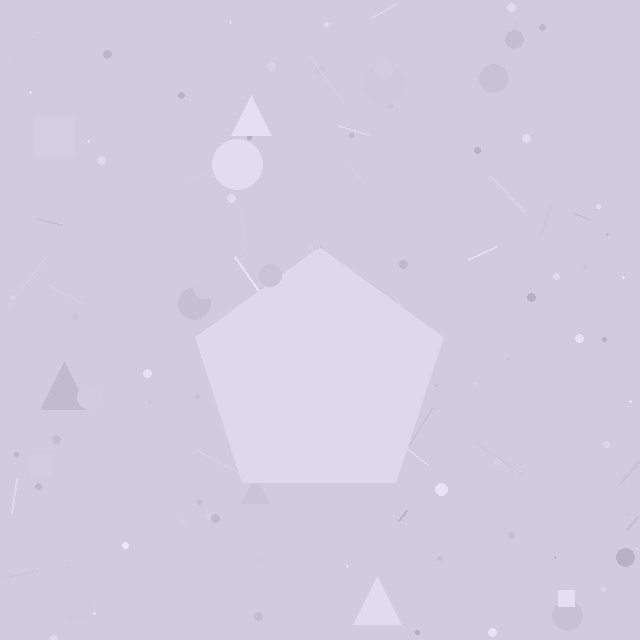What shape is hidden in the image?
A pentagon is hidden in the image.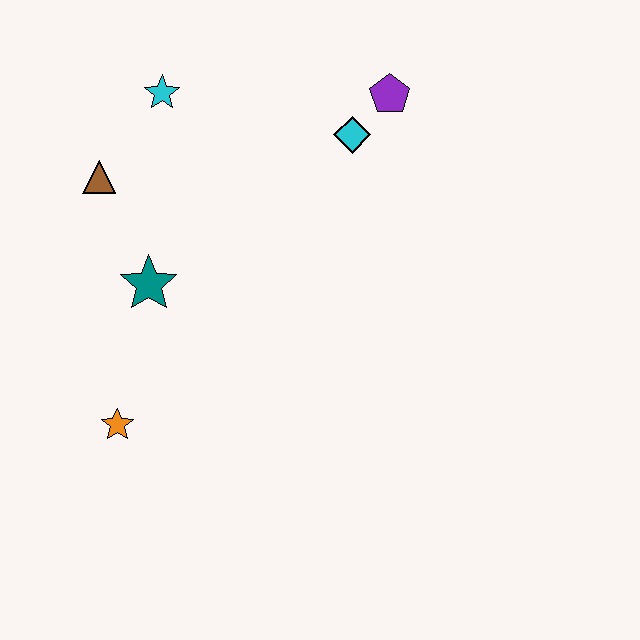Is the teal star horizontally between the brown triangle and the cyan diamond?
Yes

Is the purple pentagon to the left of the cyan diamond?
No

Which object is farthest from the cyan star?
The orange star is farthest from the cyan star.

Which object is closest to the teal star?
The brown triangle is closest to the teal star.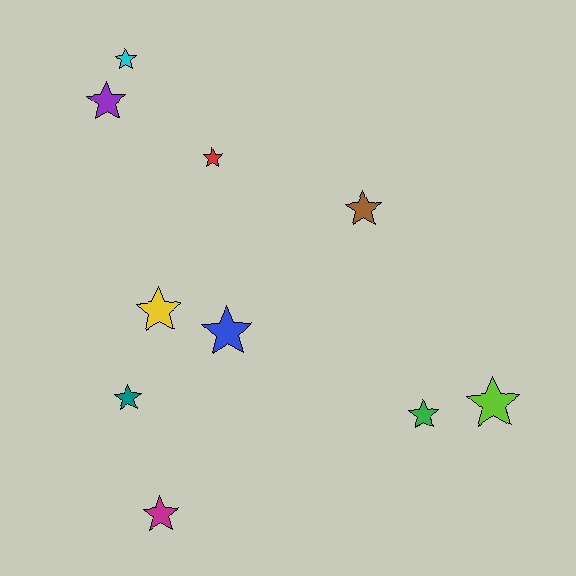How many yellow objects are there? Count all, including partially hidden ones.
There is 1 yellow object.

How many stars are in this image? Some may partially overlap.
There are 10 stars.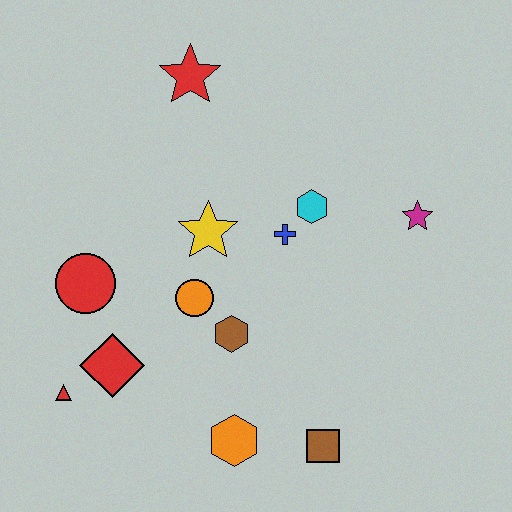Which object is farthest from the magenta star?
The red triangle is farthest from the magenta star.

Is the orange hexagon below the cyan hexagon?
Yes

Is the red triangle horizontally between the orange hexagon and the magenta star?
No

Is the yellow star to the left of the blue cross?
Yes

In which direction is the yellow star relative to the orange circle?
The yellow star is above the orange circle.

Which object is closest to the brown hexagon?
The orange circle is closest to the brown hexagon.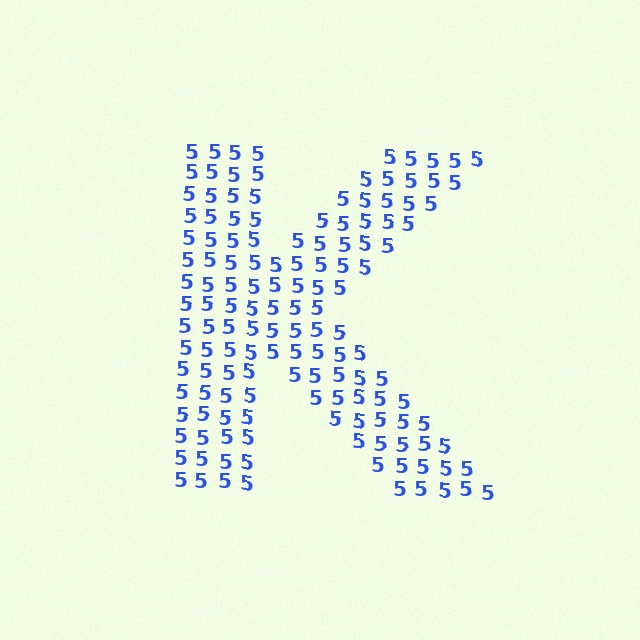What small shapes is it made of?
It is made of small digit 5's.